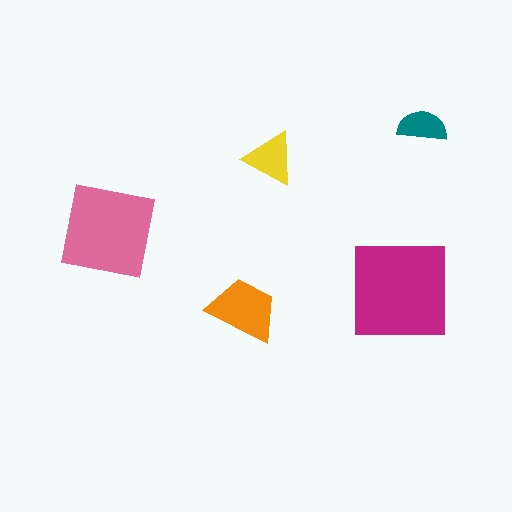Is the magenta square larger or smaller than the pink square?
Larger.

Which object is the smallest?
The teal semicircle.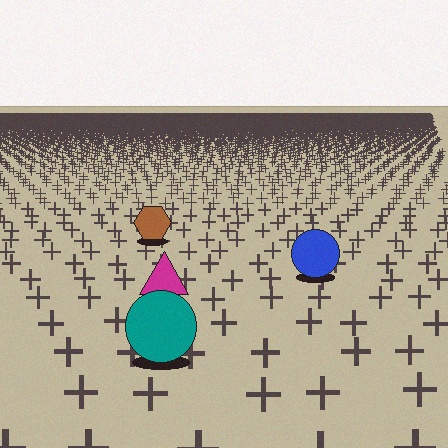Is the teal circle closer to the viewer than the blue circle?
Yes. The teal circle is closer — you can tell from the texture gradient: the ground texture is coarser near it.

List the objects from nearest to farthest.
From nearest to farthest: the teal circle, the magenta triangle, the blue circle, the brown hexagon.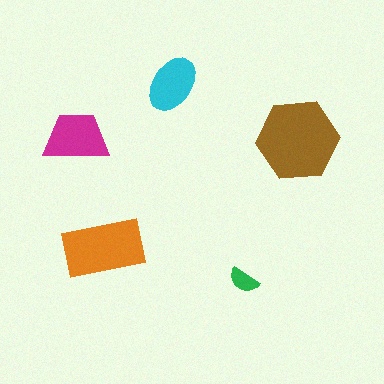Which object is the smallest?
The green semicircle.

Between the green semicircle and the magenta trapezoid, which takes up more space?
The magenta trapezoid.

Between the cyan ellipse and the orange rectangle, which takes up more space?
The orange rectangle.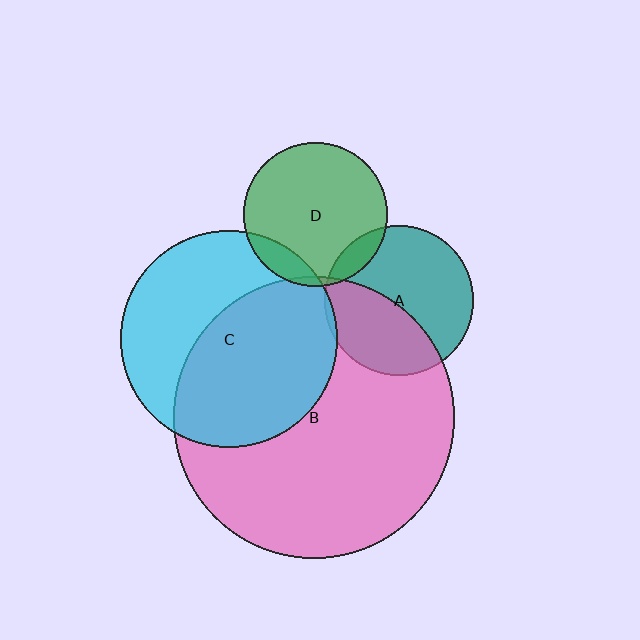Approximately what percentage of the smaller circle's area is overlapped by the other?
Approximately 5%.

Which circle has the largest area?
Circle B (pink).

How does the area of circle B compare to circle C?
Approximately 1.7 times.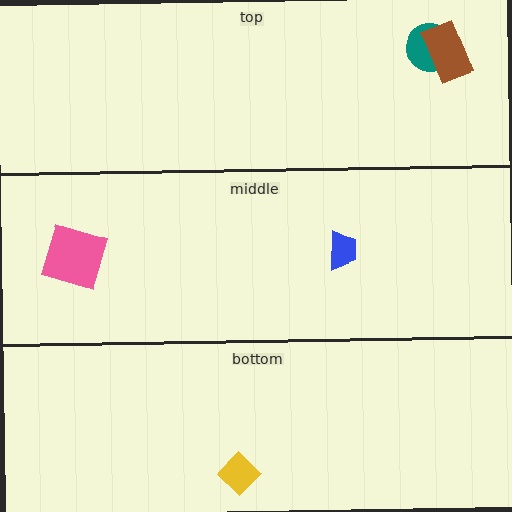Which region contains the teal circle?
The top region.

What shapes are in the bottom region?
The yellow diamond.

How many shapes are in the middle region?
2.